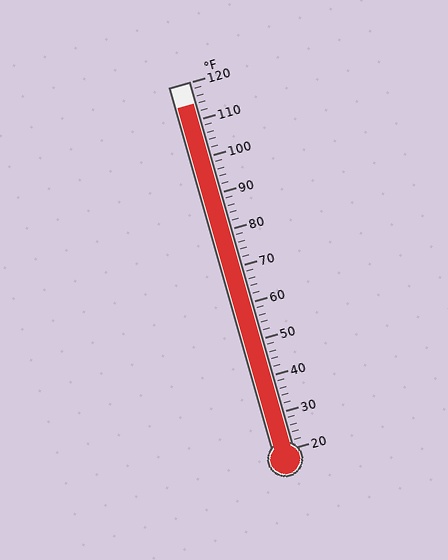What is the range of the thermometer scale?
The thermometer scale ranges from 20°F to 120°F.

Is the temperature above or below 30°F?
The temperature is above 30°F.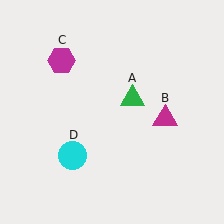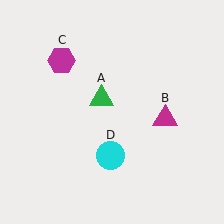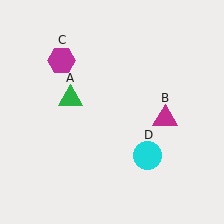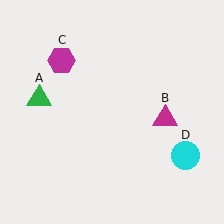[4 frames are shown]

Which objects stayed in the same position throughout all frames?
Magenta triangle (object B) and magenta hexagon (object C) remained stationary.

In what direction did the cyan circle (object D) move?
The cyan circle (object D) moved right.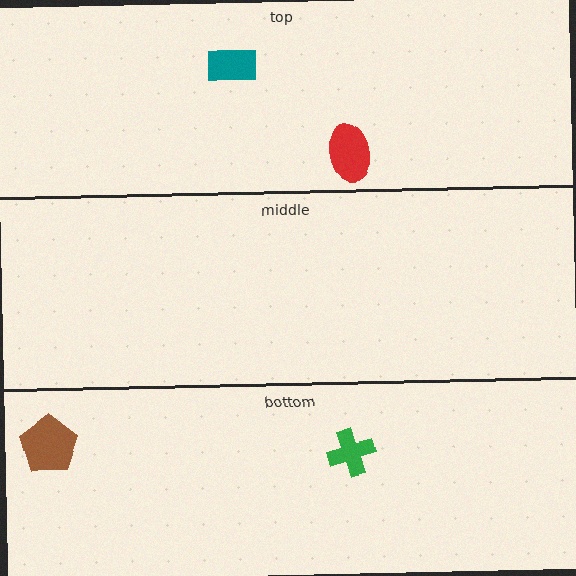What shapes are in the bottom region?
The green cross, the brown pentagon.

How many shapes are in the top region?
2.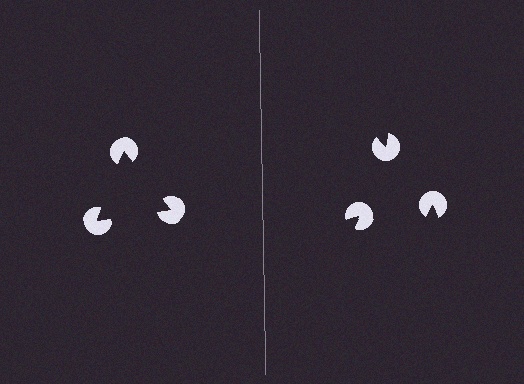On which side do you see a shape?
An illusory triangle appears on the left side. On the right side the wedge cuts are rotated, so no coherent shape forms.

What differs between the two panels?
The pac-man discs are positioned identically on both sides; only the wedge orientations differ. On the left they align to a triangle; on the right they are misaligned.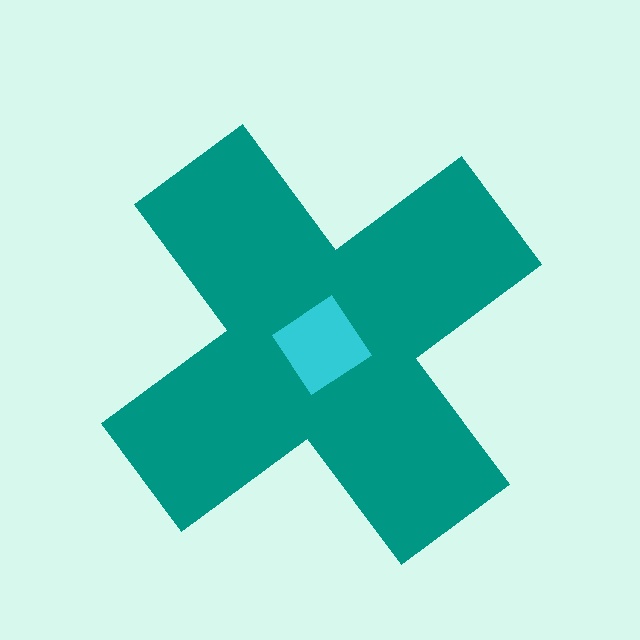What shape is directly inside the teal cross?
The cyan diamond.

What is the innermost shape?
The cyan diamond.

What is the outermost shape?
The teal cross.